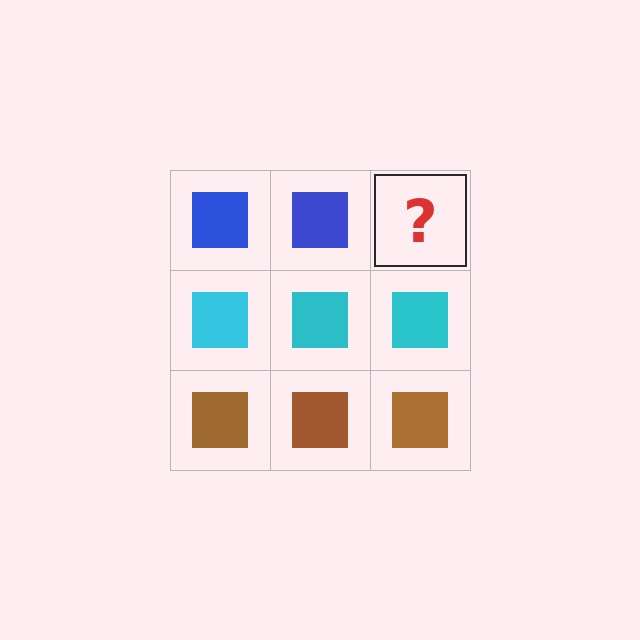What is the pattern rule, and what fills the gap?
The rule is that each row has a consistent color. The gap should be filled with a blue square.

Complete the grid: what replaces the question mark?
The question mark should be replaced with a blue square.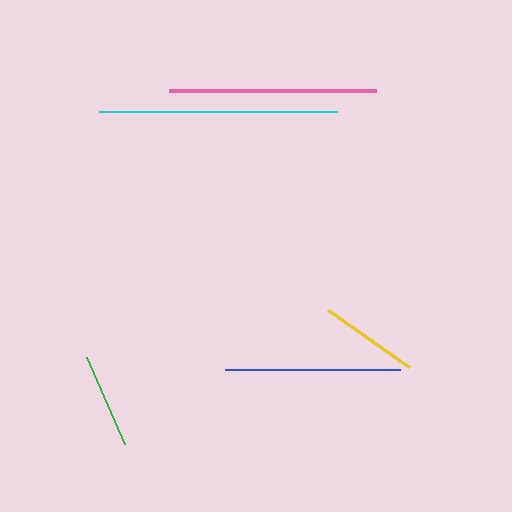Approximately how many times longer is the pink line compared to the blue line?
The pink line is approximately 1.2 times the length of the blue line.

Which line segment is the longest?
The cyan line is the longest at approximately 238 pixels.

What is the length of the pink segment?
The pink segment is approximately 207 pixels long.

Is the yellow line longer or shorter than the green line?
The yellow line is longer than the green line.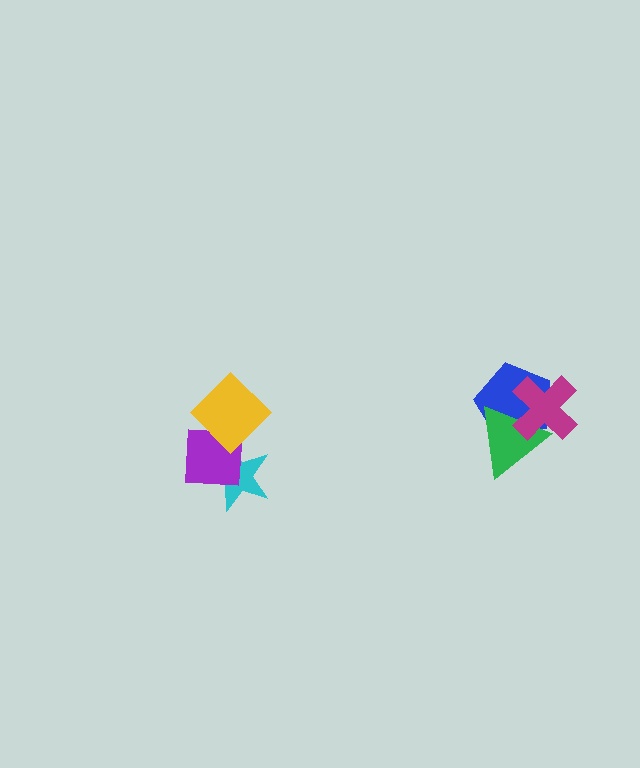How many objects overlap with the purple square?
2 objects overlap with the purple square.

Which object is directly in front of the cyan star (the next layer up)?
The purple square is directly in front of the cyan star.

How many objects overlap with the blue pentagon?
2 objects overlap with the blue pentagon.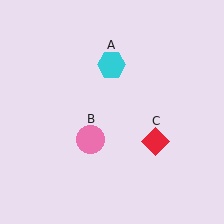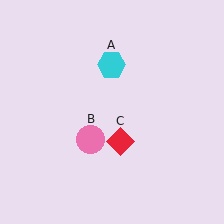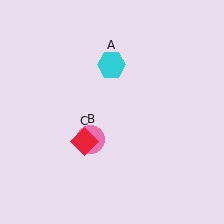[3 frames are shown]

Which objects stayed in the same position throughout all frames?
Cyan hexagon (object A) and pink circle (object B) remained stationary.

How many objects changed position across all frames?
1 object changed position: red diamond (object C).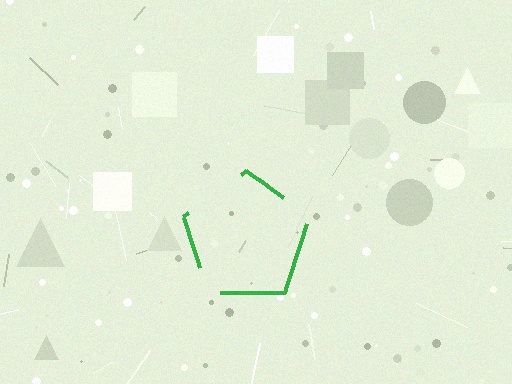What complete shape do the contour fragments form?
The contour fragments form a pentagon.